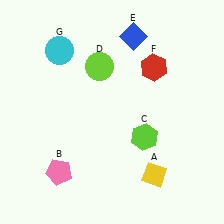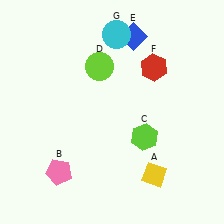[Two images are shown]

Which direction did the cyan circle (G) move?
The cyan circle (G) moved right.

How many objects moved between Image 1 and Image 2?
1 object moved between the two images.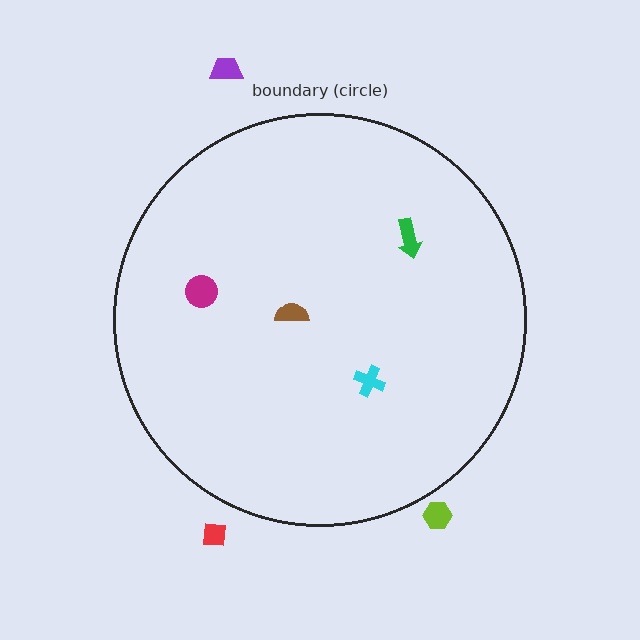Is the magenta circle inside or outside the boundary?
Inside.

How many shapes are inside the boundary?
4 inside, 3 outside.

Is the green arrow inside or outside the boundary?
Inside.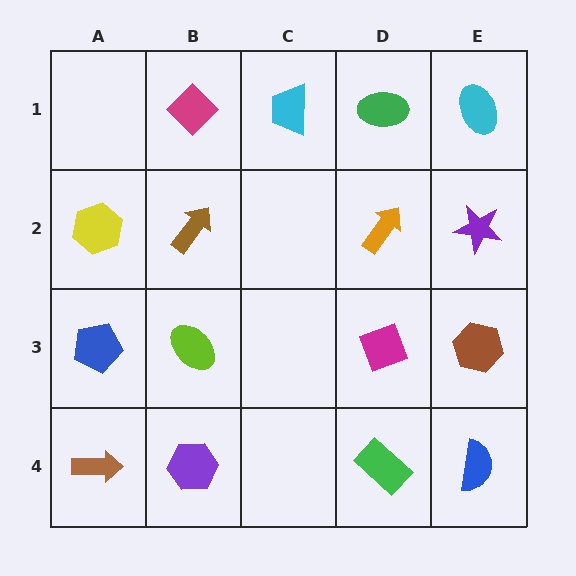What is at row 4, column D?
A green rectangle.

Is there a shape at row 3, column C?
No, that cell is empty.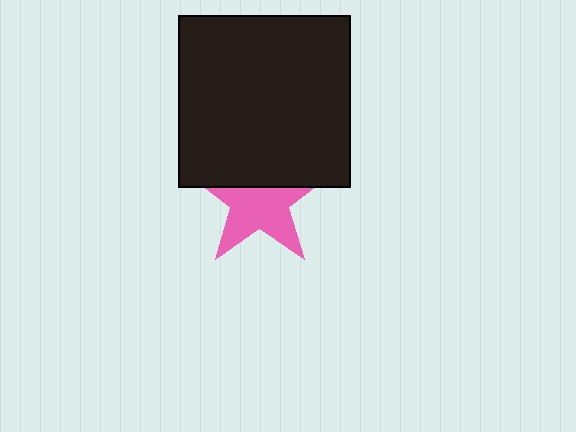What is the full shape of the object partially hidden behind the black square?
The partially hidden object is a pink star.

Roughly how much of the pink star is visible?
About half of it is visible (roughly 60%).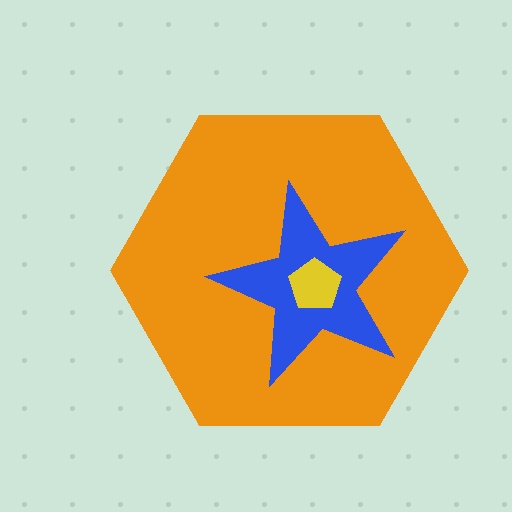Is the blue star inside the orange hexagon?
Yes.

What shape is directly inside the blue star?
The yellow pentagon.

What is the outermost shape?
The orange hexagon.